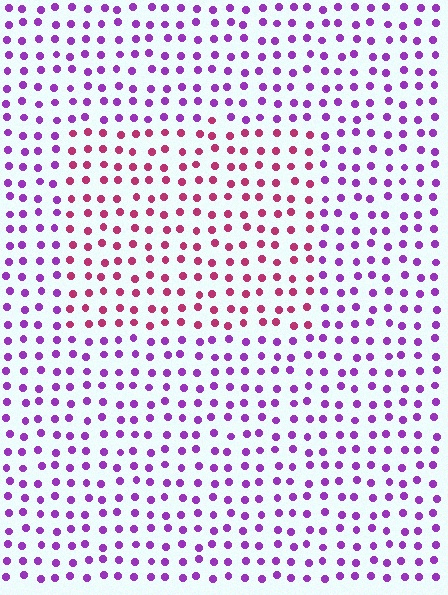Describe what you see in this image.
The image is filled with small purple elements in a uniform arrangement. A rectangle-shaped region is visible where the elements are tinted to a slightly different hue, forming a subtle color boundary.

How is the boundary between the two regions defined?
The boundary is defined purely by a slight shift in hue (about 47 degrees). Spacing, size, and orientation are identical on both sides.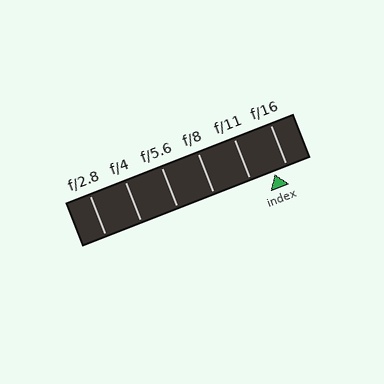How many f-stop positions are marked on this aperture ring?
There are 6 f-stop positions marked.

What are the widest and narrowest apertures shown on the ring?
The widest aperture shown is f/2.8 and the narrowest is f/16.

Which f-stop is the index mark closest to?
The index mark is closest to f/16.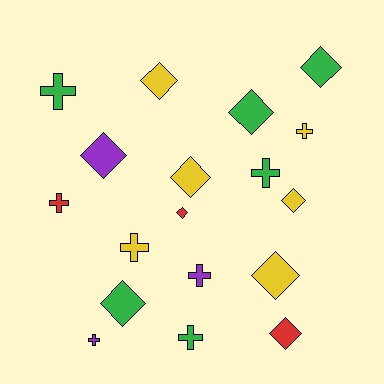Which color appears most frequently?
Yellow, with 6 objects.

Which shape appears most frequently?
Diamond, with 10 objects.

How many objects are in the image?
There are 18 objects.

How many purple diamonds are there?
There is 1 purple diamond.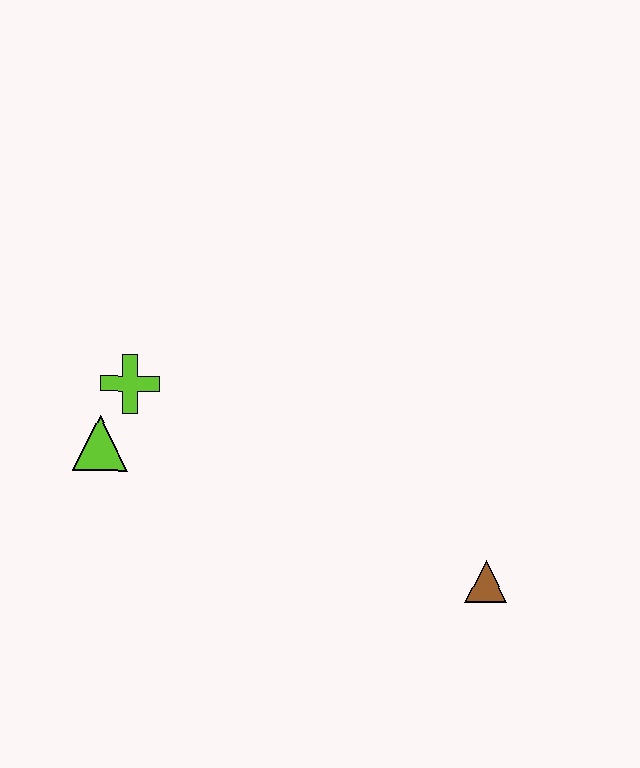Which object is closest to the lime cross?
The lime triangle is closest to the lime cross.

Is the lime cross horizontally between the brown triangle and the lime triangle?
Yes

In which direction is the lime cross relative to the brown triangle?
The lime cross is to the left of the brown triangle.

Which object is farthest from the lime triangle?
The brown triangle is farthest from the lime triangle.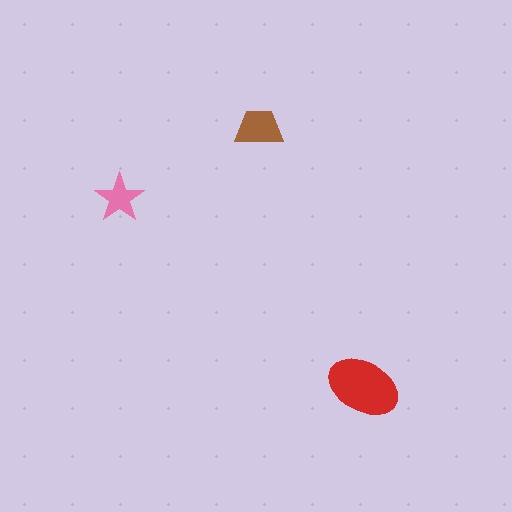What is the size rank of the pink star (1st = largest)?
3rd.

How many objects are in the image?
There are 3 objects in the image.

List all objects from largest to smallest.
The red ellipse, the brown trapezoid, the pink star.